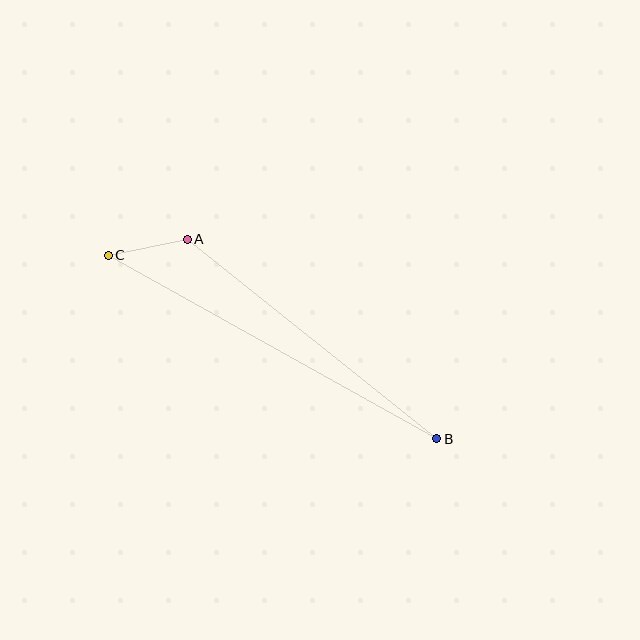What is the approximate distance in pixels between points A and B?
The distance between A and B is approximately 320 pixels.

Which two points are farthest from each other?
Points B and C are farthest from each other.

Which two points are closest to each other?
Points A and C are closest to each other.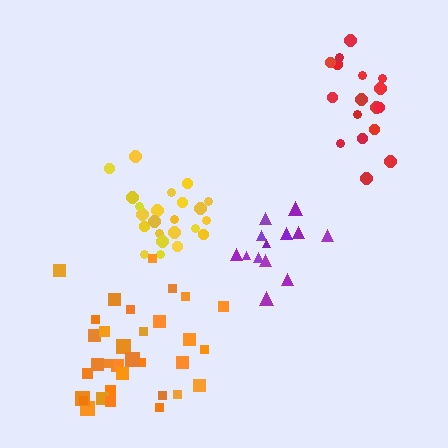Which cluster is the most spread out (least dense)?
Red.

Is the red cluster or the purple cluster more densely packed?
Purple.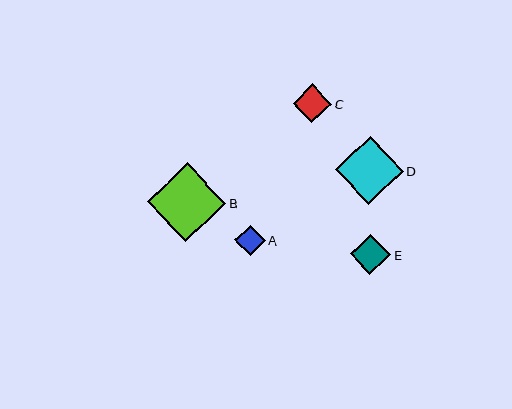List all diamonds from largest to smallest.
From largest to smallest: B, D, E, C, A.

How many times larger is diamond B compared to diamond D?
Diamond B is approximately 1.2 times the size of diamond D.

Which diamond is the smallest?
Diamond A is the smallest with a size of approximately 30 pixels.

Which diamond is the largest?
Diamond B is the largest with a size of approximately 79 pixels.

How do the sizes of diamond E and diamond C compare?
Diamond E and diamond C are approximately the same size.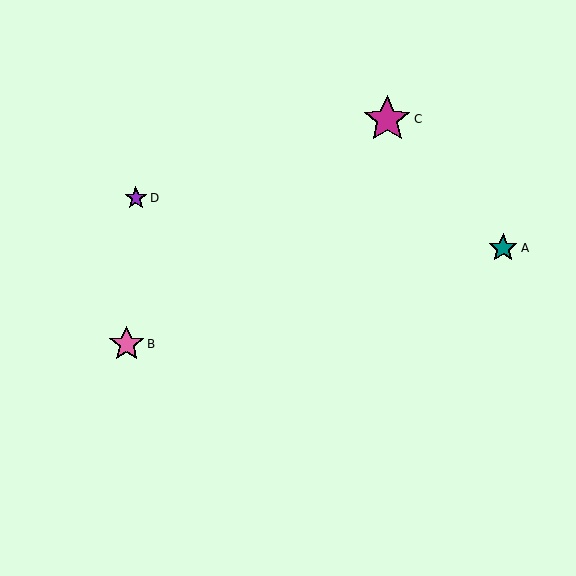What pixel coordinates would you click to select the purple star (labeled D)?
Click at (136, 198) to select the purple star D.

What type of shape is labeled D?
Shape D is a purple star.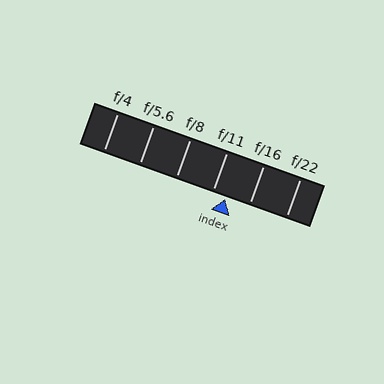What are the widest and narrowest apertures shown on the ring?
The widest aperture shown is f/4 and the narrowest is f/22.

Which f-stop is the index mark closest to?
The index mark is closest to f/11.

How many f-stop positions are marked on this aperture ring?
There are 6 f-stop positions marked.